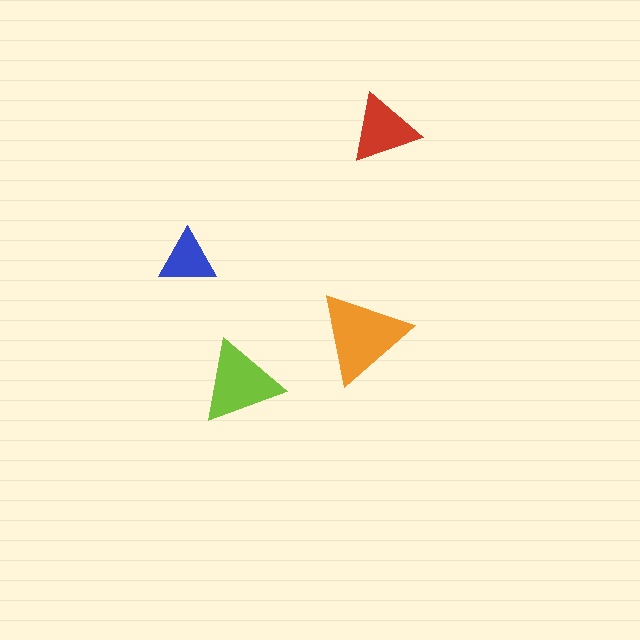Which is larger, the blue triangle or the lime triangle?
The lime one.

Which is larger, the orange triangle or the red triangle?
The orange one.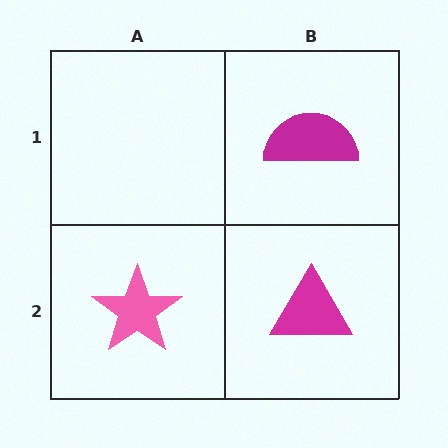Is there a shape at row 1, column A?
No, that cell is empty.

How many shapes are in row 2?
2 shapes.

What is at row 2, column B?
A magenta triangle.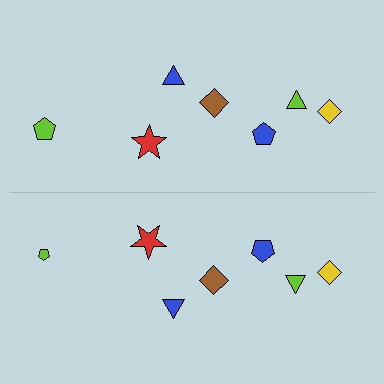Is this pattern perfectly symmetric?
No, the pattern is not perfectly symmetric. The lime pentagon on the bottom side has a different size than its mirror counterpart.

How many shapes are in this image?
There are 14 shapes in this image.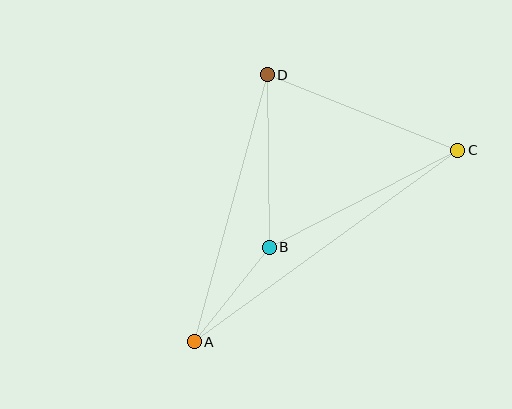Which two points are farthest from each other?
Points A and C are farthest from each other.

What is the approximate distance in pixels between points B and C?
The distance between B and C is approximately 212 pixels.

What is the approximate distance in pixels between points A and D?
The distance between A and D is approximately 277 pixels.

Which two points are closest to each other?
Points A and B are closest to each other.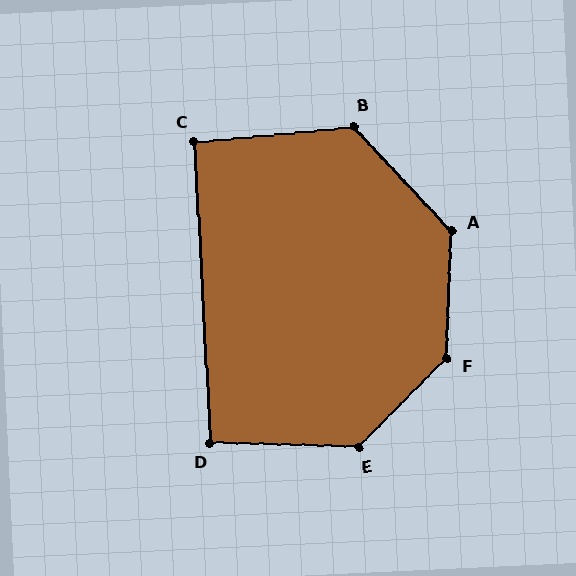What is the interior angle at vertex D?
Approximately 94 degrees (approximately right).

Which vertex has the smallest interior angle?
C, at approximately 92 degrees.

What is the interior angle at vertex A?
Approximately 134 degrees (obtuse).